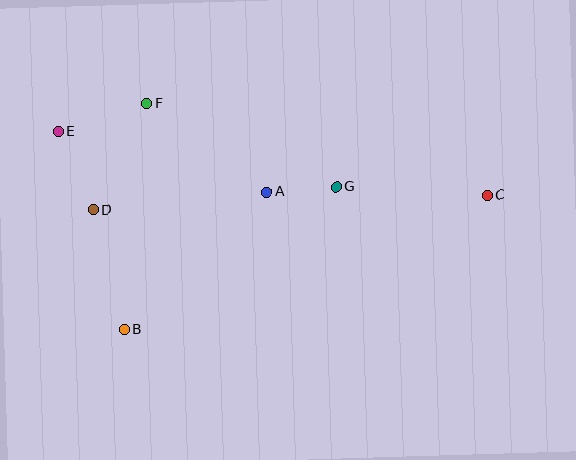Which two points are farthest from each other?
Points C and E are farthest from each other.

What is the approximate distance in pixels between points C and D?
The distance between C and D is approximately 394 pixels.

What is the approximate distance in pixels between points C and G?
The distance between C and G is approximately 151 pixels.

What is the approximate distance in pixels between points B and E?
The distance between B and E is approximately 209 pixels.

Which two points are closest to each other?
Points A and G are closest to each other.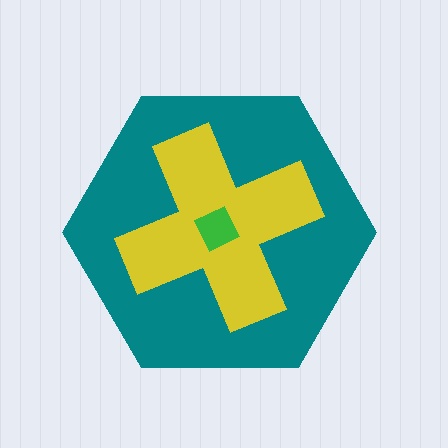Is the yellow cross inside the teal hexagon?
Yes.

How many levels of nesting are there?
3.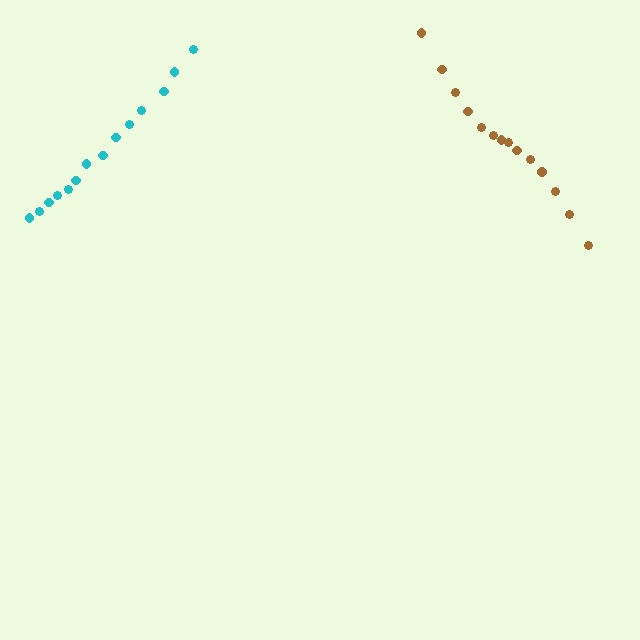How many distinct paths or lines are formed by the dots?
There are 2 distinct paths.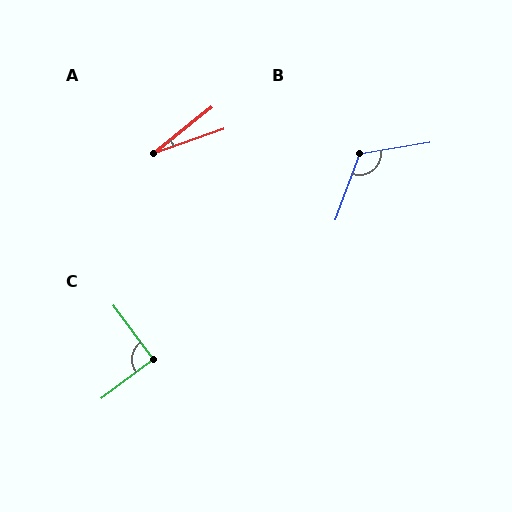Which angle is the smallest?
A, at approximately 19 degrees.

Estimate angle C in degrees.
Approximately 91 degrees.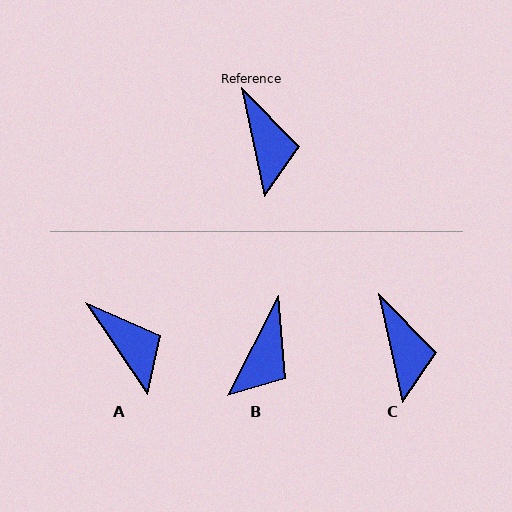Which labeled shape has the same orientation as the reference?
C.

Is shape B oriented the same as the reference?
No, it is off by about 39 degrees.